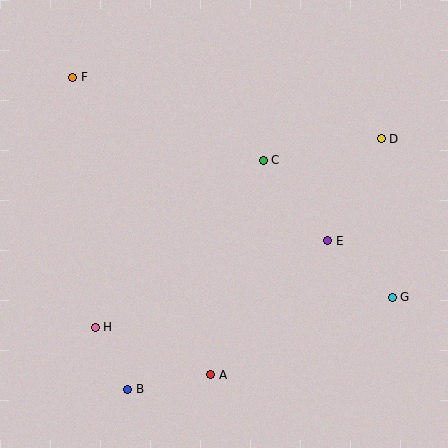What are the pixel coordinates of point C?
Point C is at (263, 160).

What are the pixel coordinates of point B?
Point B is at (128, 389).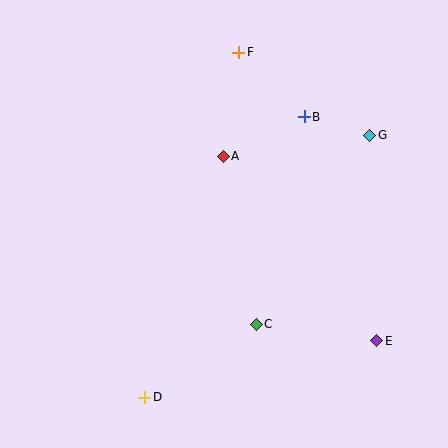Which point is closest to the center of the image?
Point A at (223, 156) is closest to the center.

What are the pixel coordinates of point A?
Point A is at (223, 156).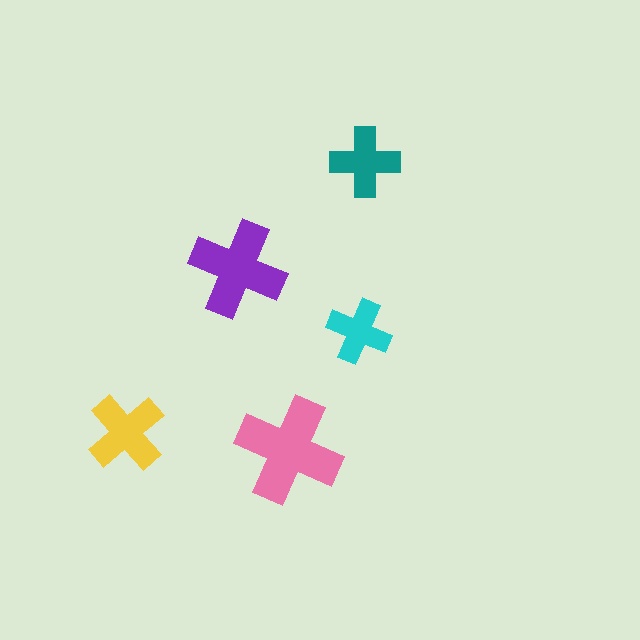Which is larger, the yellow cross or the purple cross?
The purple one.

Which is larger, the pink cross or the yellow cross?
The pink one.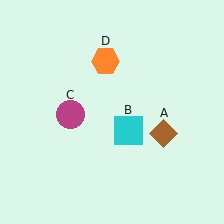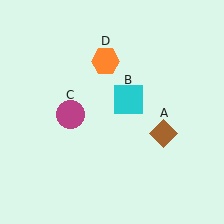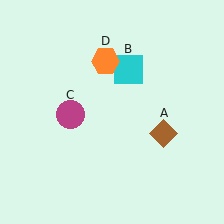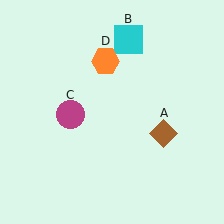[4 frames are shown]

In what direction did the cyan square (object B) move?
The cyan square (object B) moved up.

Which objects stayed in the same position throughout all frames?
Brown diamond (object A) and magenta circle (object C) and orange hexagon (object D) remained stationary.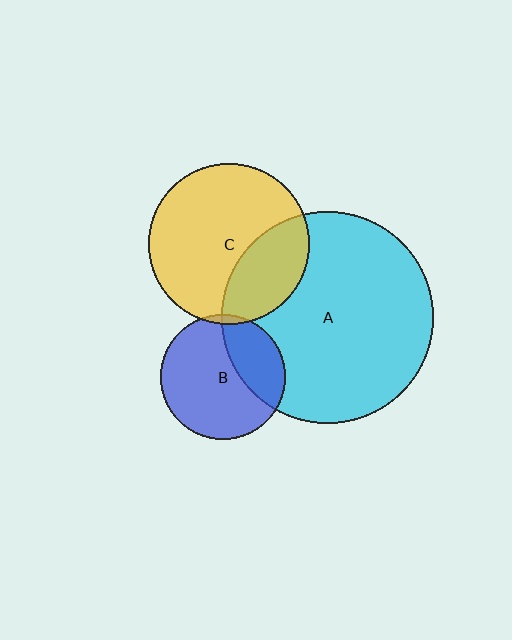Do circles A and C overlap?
Yes.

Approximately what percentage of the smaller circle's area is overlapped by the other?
Approximately 30%.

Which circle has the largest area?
Circle A (cyan).